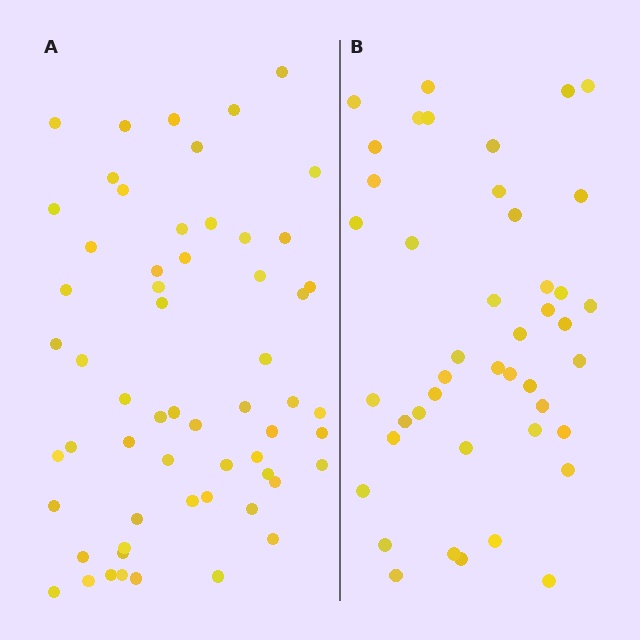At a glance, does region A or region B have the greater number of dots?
Region A (the left region) has more dots.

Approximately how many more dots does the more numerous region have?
Region A has approximately 15 more dots than region B.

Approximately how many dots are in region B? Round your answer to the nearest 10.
About 40 dots. (The exact count is 44, which rounds to 40.)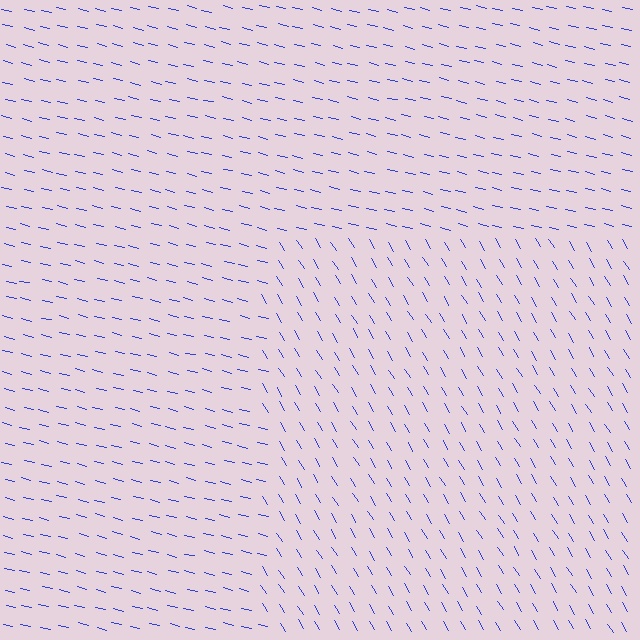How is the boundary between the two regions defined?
The boundary is defined purely by a change in line orientation (approximately 45 degrees difference). All lines are the same color and thickness.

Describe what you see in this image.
The image is filled with small blue line segments. A rectangle region in the image has lines oriented differently from the surrounding lines, creating a visible texture boundary.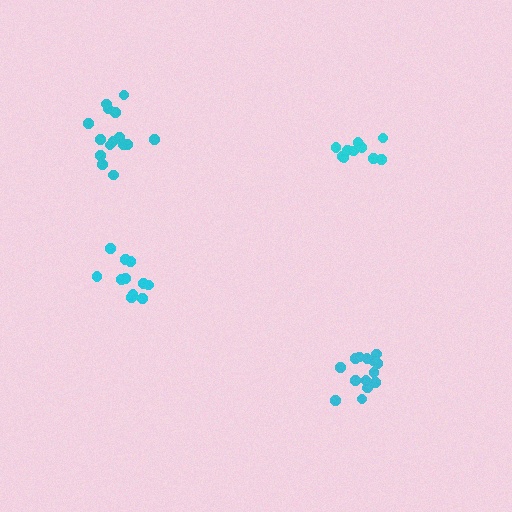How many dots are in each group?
Group 1: 11 dots, Group 2: 10 dots, Group 3: 15 dots, Group 4: 14 dots (50 total).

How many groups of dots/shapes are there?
There are 4 groups.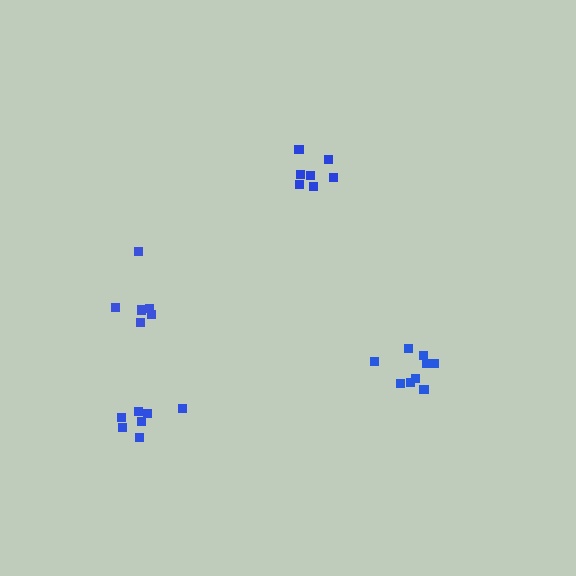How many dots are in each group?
Group 1: 6 dots, Group 2: 9 dots, Group 3: 7 dots, Group 4: 7 dots (29 total).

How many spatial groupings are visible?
There are 4 spatial groupings.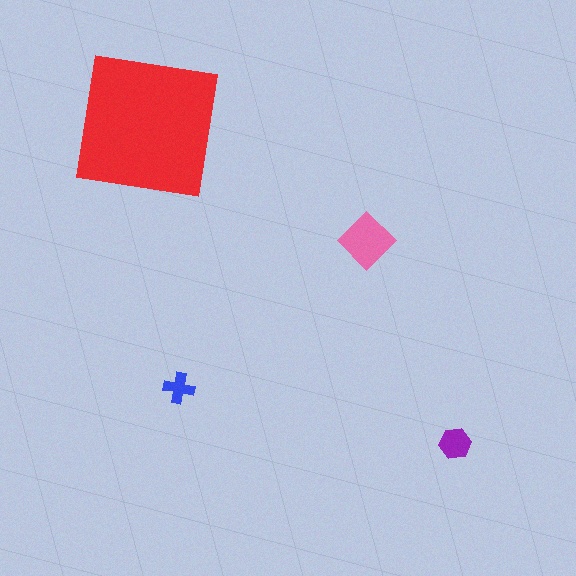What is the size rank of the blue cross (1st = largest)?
4th.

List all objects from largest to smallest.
The red square, the pink diamond, the purple hexagon, the blue cross.